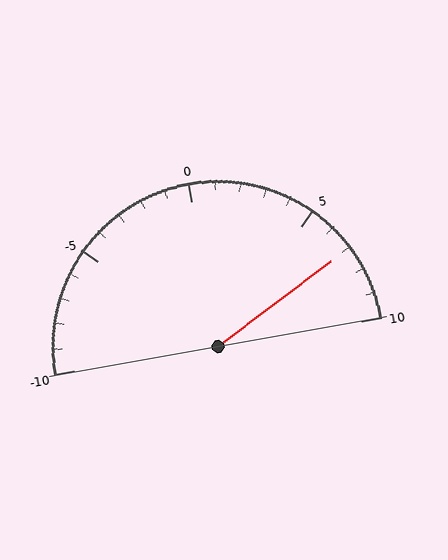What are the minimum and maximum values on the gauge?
The gauge ranges from -10 to 10.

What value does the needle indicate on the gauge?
The needle indicates approximately 7.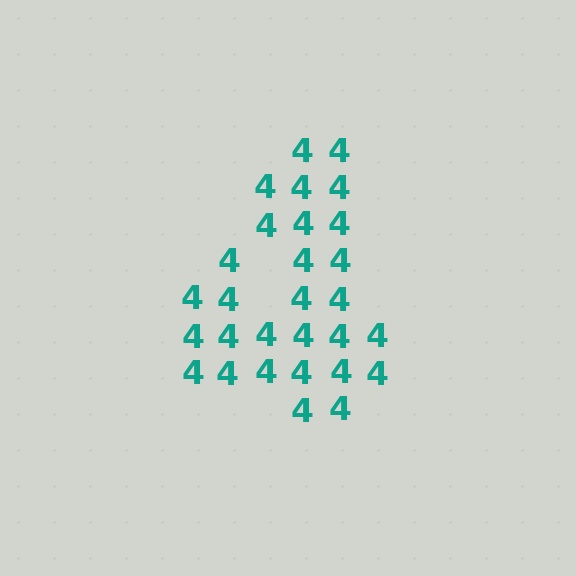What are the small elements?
The small elements are digit 4's.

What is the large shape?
The large shape is the digit 4.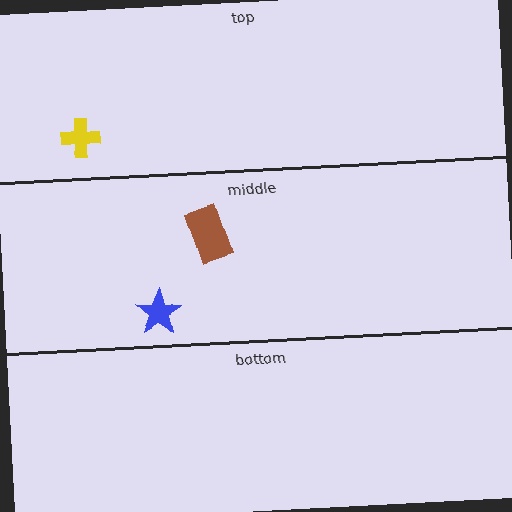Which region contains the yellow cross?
The top region.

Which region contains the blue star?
The middle region.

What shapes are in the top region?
The yellow cross.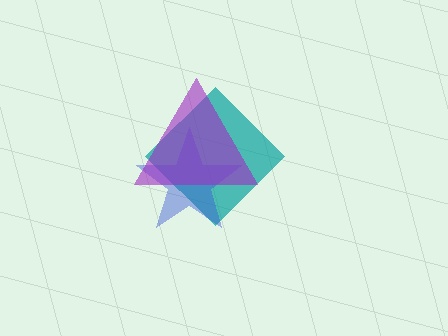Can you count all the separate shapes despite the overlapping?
Yes, there are 3 separate shapes.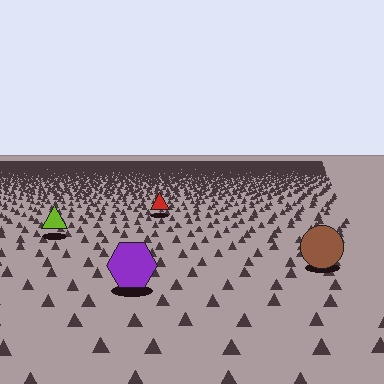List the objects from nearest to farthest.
From nearest to farthest: the purple hexagon, the brown circle, the lime triangle, the red triangle.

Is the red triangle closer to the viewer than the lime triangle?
No. The lime triangle is closer — you can tell from the texture gradient: the ground texture is coarser near it.